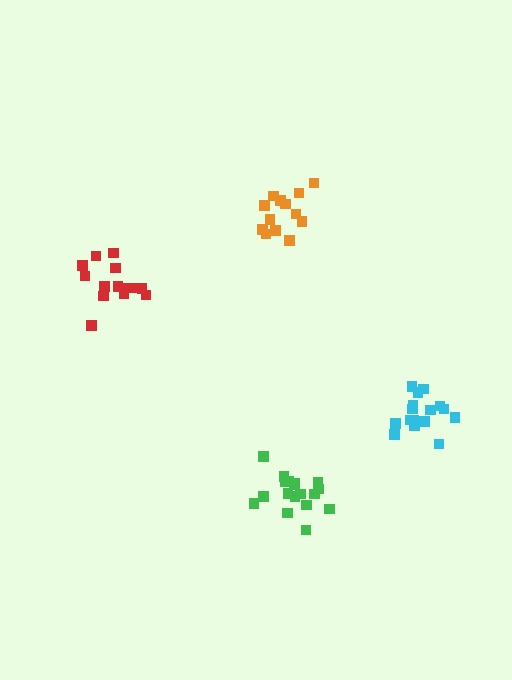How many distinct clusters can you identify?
There are 4 distinct clusters.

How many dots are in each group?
Group 1: 18 dots, Group 2: 14 dots, Group 3: 16 dots, Group 4: 13 dots (61 total).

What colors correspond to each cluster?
The clusters are colored: green, red, cyan, orange.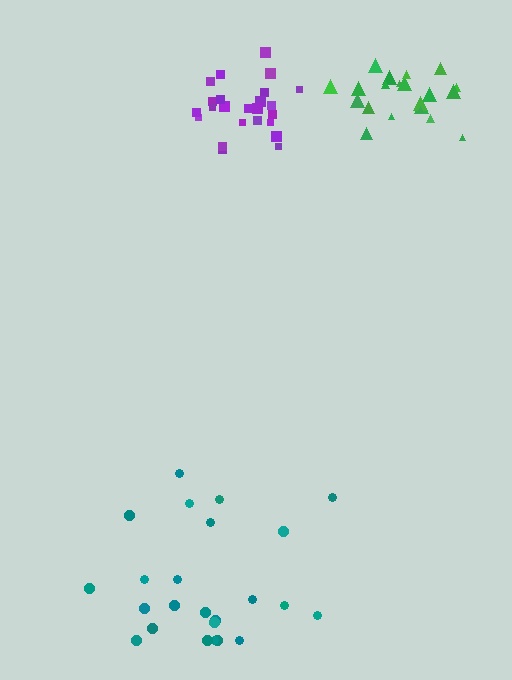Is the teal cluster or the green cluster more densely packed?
Green.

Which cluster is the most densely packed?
Purple.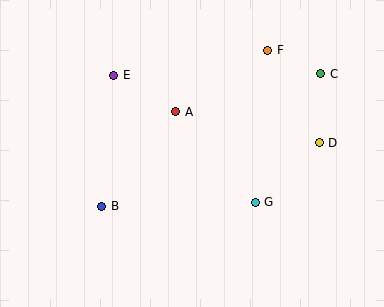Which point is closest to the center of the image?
Point A at (176, 112) is closest to the center.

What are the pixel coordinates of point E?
Point E is at (114, 75).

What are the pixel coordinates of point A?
Point A is at (176, 112).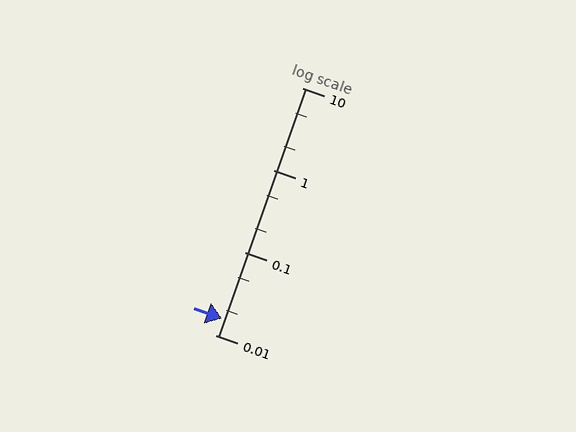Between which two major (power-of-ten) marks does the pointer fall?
The pointer is between 0.01 and 0.1.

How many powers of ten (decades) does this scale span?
The scale spans 3 decades, from 0.01 to 10.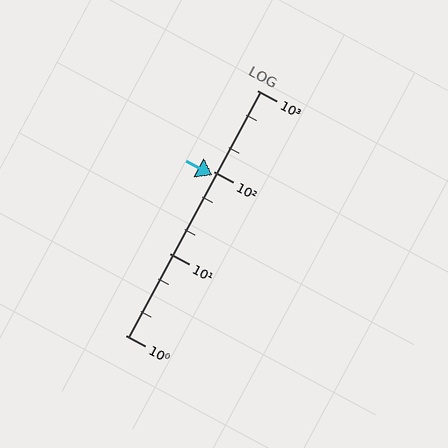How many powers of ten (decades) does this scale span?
The scale spans 3 decades, from 1 to 1000.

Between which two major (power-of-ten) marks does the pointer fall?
The pointer is between 10 and 100.